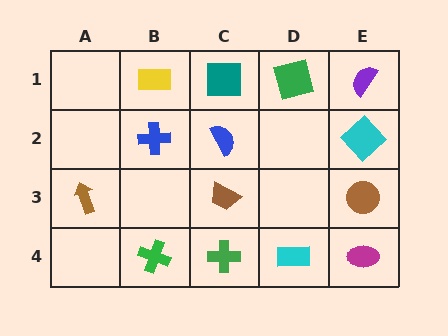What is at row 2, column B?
A blue cross.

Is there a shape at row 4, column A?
No, that cell is empty.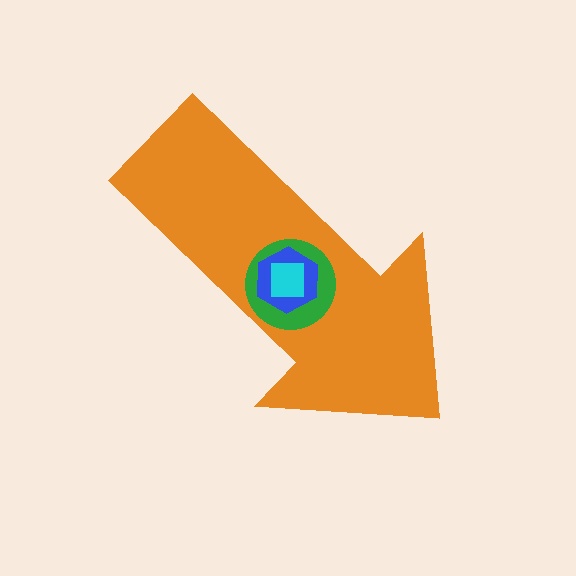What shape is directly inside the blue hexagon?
The cyan square.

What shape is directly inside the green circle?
The blue hexagon.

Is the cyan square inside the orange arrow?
Yes.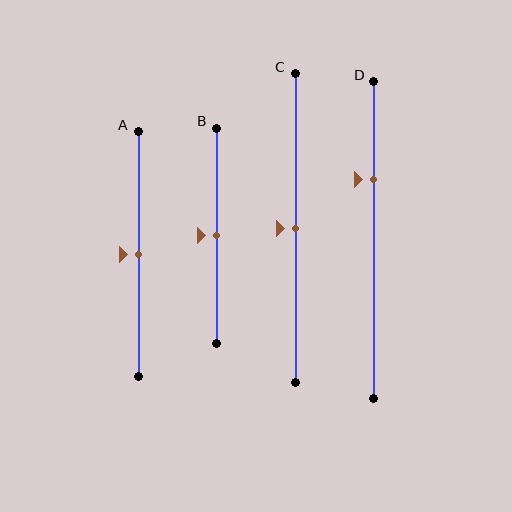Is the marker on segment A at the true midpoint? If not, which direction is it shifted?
Yes, the marker on segment A is at the true midpoint.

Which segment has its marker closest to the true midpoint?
Segment A has its marker closest to the true midpoint.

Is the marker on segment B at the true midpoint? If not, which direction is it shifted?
Yes, the marker on segment B is at the true midpoint.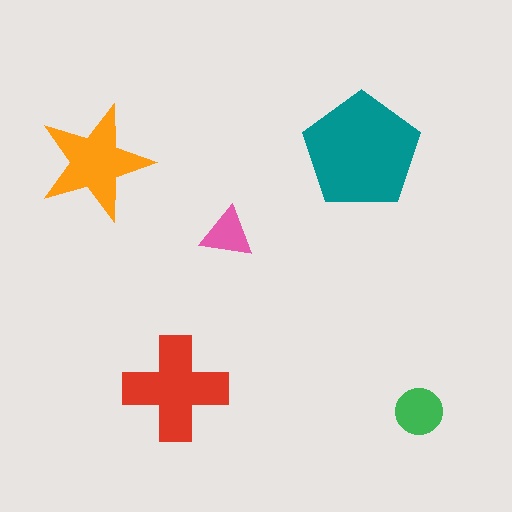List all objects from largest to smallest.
The teal pentagon, the red cross, the orange star, the green circle, the pink triangle.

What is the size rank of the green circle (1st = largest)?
4th.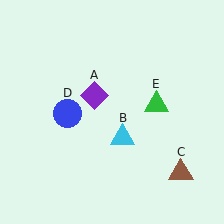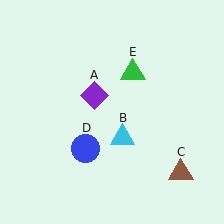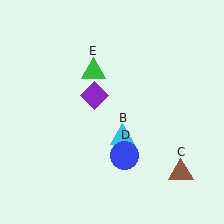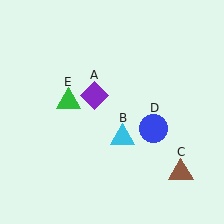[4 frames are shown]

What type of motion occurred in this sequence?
The blue circle (object D), green triangle (object E) rotated counterclockwise around the center of the scene.